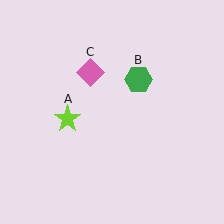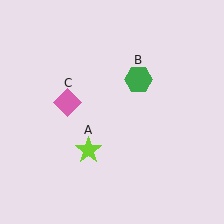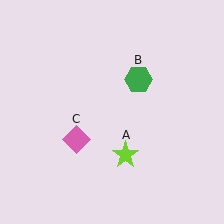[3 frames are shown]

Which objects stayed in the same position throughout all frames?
Green hexagon (object B) remained stationary.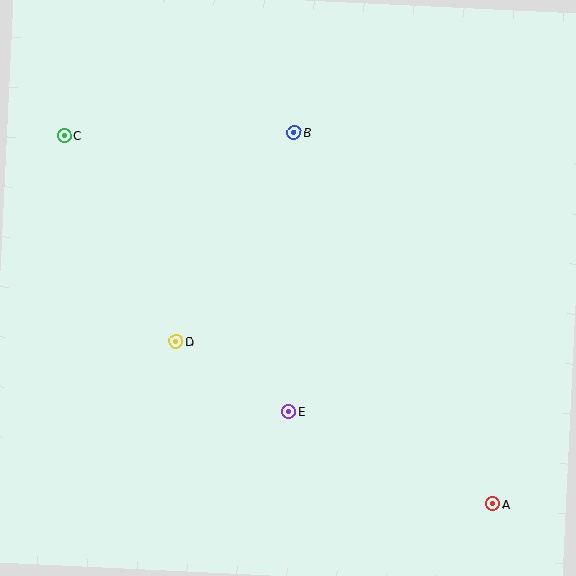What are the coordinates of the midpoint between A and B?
The midpoint between A and B is at (393, 318).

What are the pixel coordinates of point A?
Point A is at (493, 504).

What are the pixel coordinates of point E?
Point E is at (289, 412).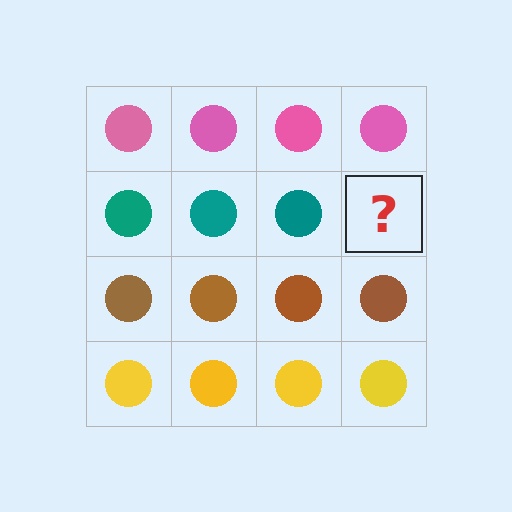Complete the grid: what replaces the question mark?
The question mark should be replaced with a teal circle.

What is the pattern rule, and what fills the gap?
The rule is that each row has a consistent color. The gap should be filled with a teal circle.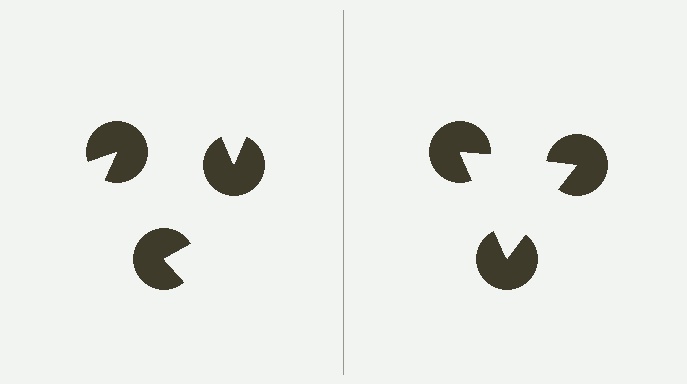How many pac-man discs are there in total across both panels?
6 — 3 on each side.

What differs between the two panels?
The pac-man discs are positioned identically on both sides; only the wedge orientations differ. On the right they align to a triangle; on the left they are misaligned.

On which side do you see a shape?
An illusory triangle appears on the right side. On the left side the wedge cuts are rotated, so no coherent shape forms.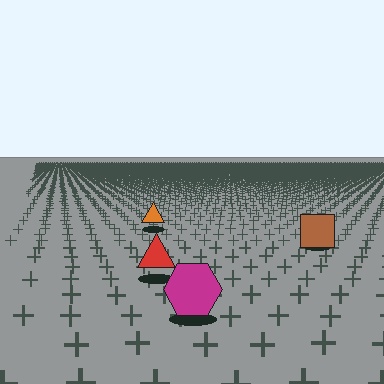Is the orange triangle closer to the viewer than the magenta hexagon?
No. The magenta hexagon is closer — you can tell from the texture gradient: the ground texture is coarser near it.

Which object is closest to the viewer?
The magenta hexagon is closest. The texture marks near it are larger and more spread out.